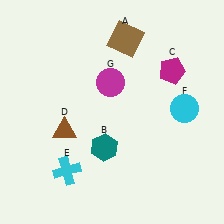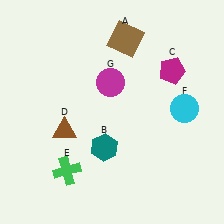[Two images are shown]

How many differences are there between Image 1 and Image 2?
There is 1 difference between the two images.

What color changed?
The cross (E) changed from cyan in Image 1 to green in Image 2.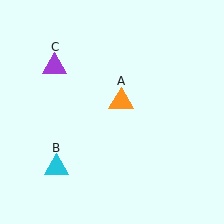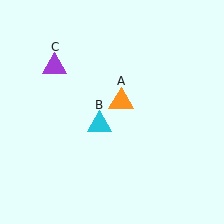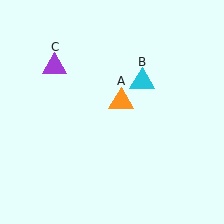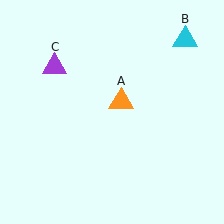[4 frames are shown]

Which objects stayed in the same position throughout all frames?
Orange triangle (object A) and purple triangle (object C) remained stationary.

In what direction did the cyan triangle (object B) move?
The cyan triangle (object B) moved up and to the right.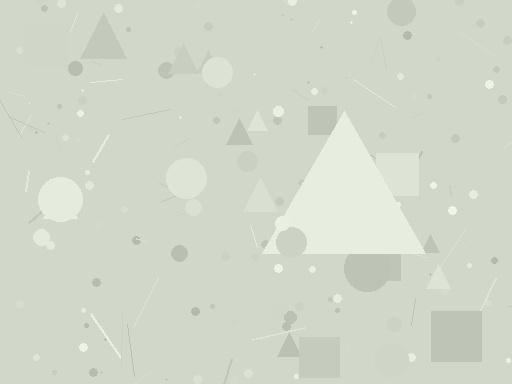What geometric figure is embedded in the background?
A triangle is embedded in the background.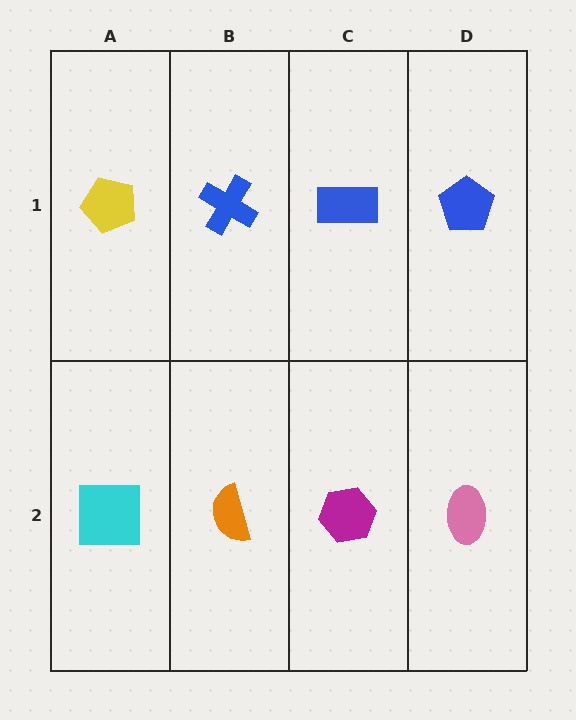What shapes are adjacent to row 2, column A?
A yellow pentagon (row 1, column A), an orange semicircle (row 2, column B).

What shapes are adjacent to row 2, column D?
A blue pentagon (row 1, column D), a magenta hexagon (row 2, column C).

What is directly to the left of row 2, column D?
A magenta hexagon.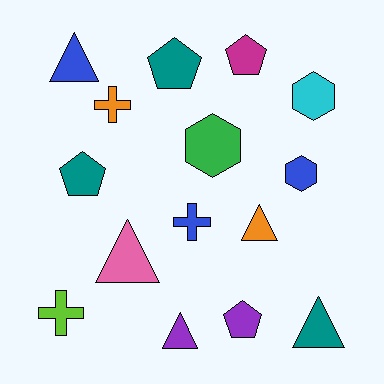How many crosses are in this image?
There are 3 crosses.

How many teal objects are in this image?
There are 3 teal objects.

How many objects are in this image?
There are 15 objects.